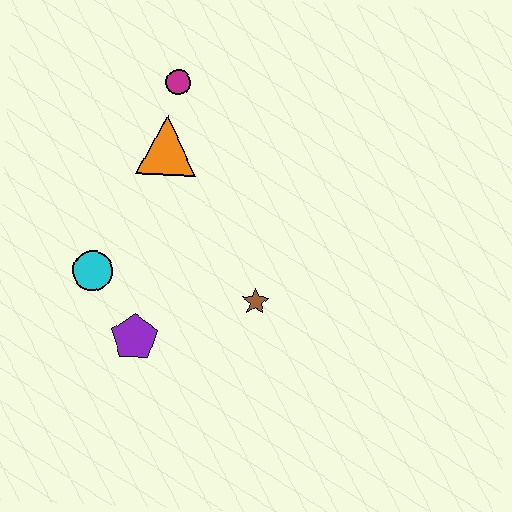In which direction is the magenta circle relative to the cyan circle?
The magenta circle is above the cyan circle.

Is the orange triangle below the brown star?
No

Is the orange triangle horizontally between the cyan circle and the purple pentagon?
No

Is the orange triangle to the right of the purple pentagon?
Yes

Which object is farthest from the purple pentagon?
The magenta circle is farthest from the purple pentagon.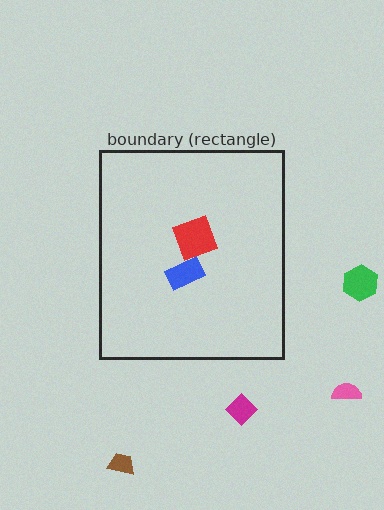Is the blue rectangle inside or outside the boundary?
Inside.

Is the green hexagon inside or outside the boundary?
Outside.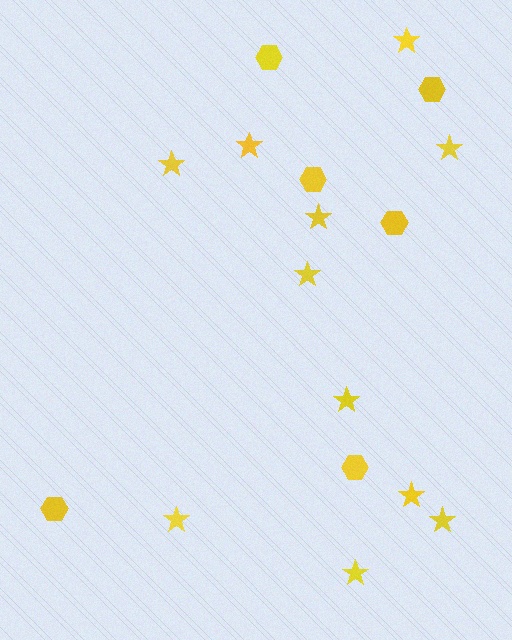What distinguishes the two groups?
There are 2 groups: one group of hexagons (6) and one group of stars (11).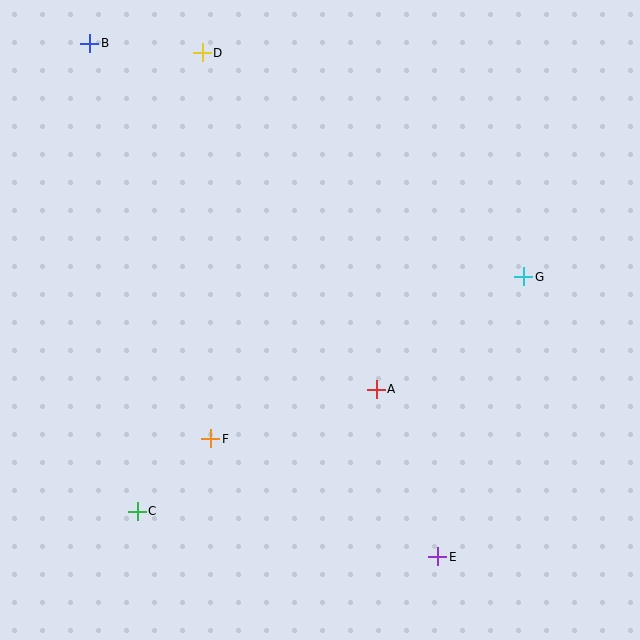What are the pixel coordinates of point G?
Point G is at (524, 277).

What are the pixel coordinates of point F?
Point F is at (211, 439).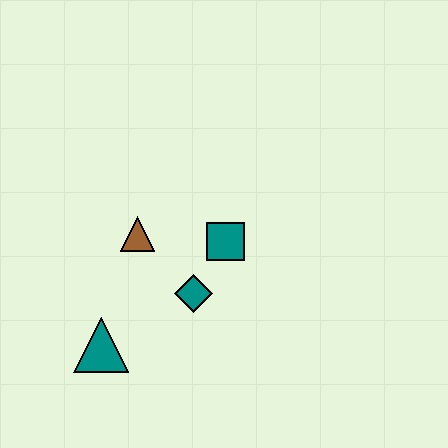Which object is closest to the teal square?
The teal diamond is closest to the teal square.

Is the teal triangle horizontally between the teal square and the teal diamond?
No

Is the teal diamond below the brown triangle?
Yes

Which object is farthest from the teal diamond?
The teal triangle is farthest from the teal diamond.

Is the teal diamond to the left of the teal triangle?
No